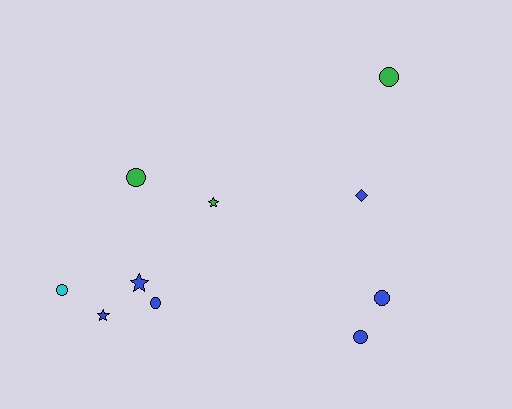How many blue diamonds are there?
There is 1 blue diamond.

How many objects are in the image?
There are 10 objects.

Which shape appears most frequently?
Circle, with 6 objects.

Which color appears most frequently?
Blue, with 6 objects.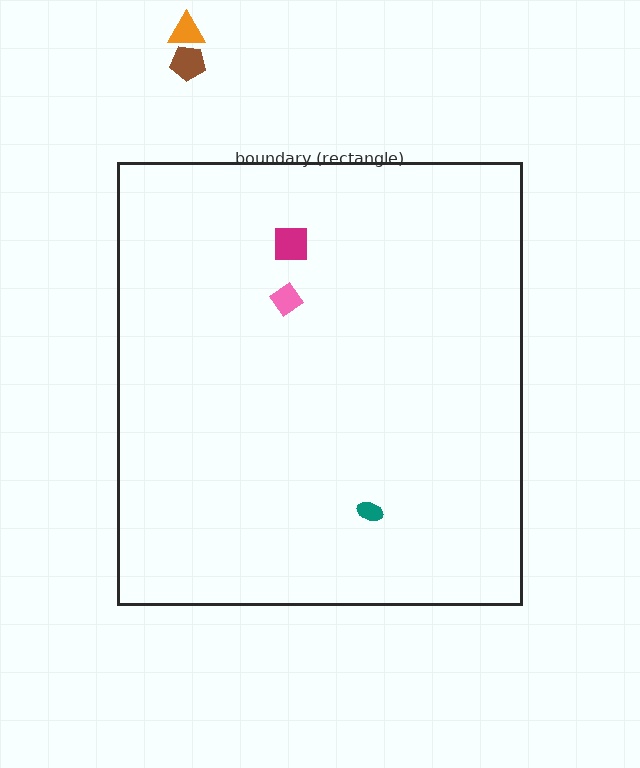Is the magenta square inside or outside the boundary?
Inside.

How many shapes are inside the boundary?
3 inside, 2 outside.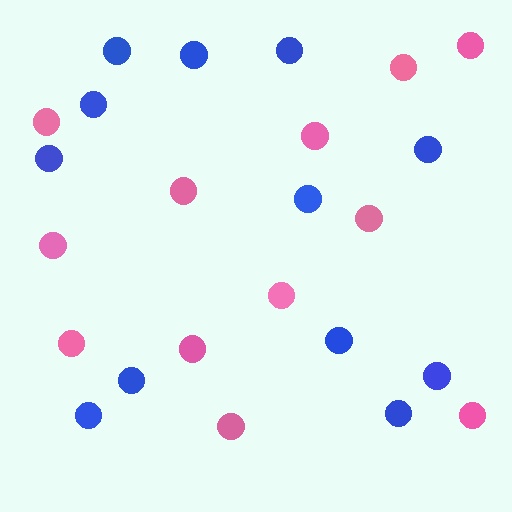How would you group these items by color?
There are 2 groups: one group of pink circles (12) and one group of blue circles (12).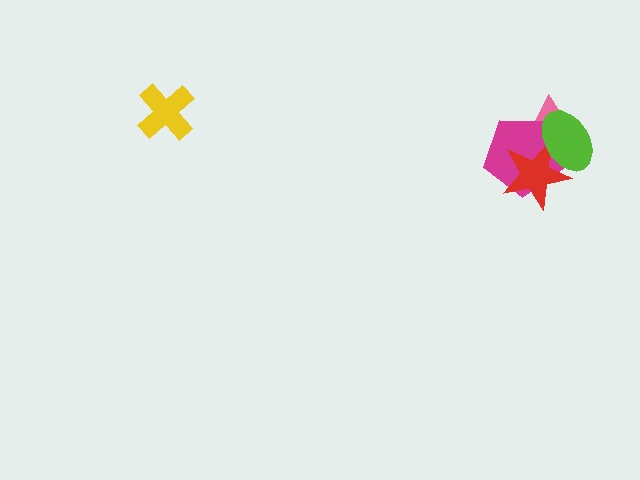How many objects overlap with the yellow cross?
0 objects overlap with the yellow cross.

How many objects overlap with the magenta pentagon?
3 objects overlap with the magenta pentagon.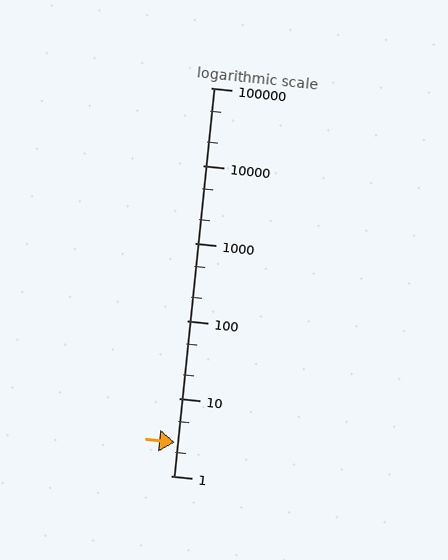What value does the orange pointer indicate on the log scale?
The pointer indicates approximately 2.7.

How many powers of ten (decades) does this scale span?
The scale spans 5 decades, from 1 to 100000.